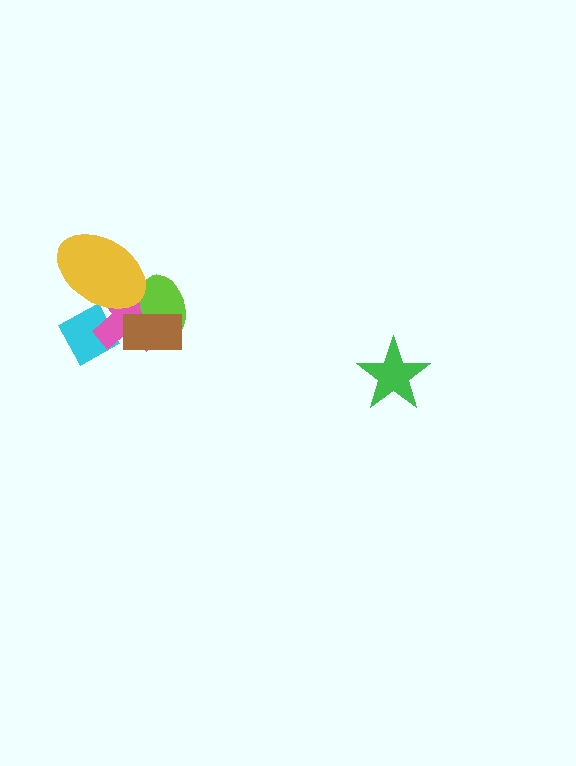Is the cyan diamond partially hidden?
Yes, it is partially covered by another shape.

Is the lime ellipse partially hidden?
Yes, it is partially covered by another shape.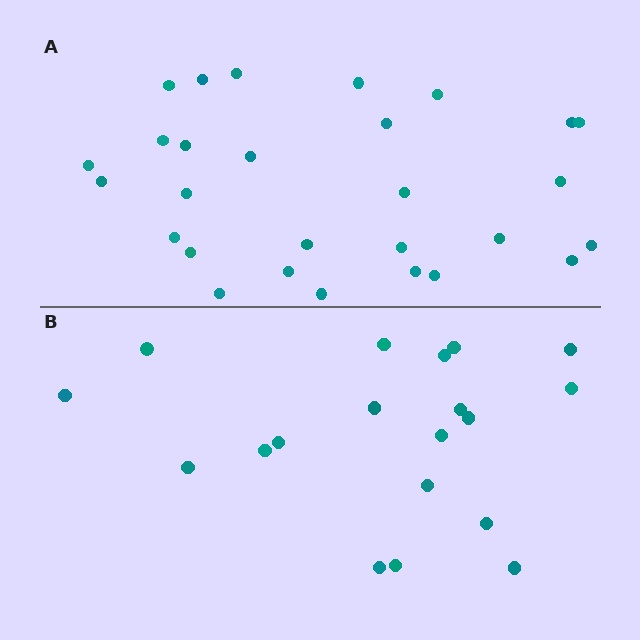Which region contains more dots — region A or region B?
Region A (the top region) has more dots.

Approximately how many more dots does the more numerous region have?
Region A has roughly 8 or so more dots than region B.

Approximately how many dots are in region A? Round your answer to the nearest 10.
About 30 dots. (The exact count is 28, which rounds to 30.)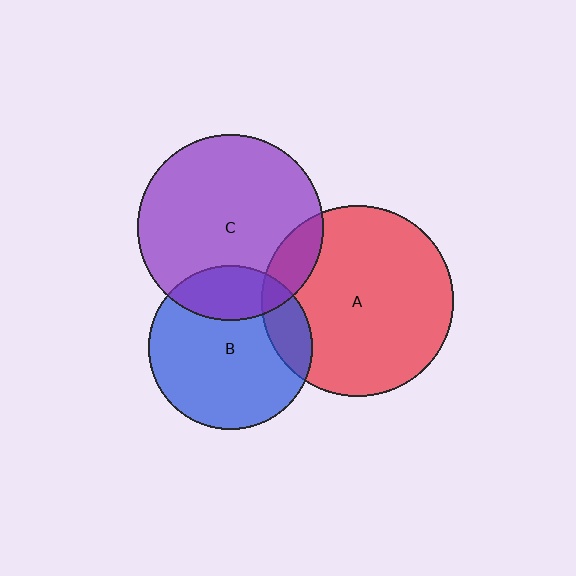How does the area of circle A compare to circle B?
Approximately 1.4 times.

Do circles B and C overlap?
Yes.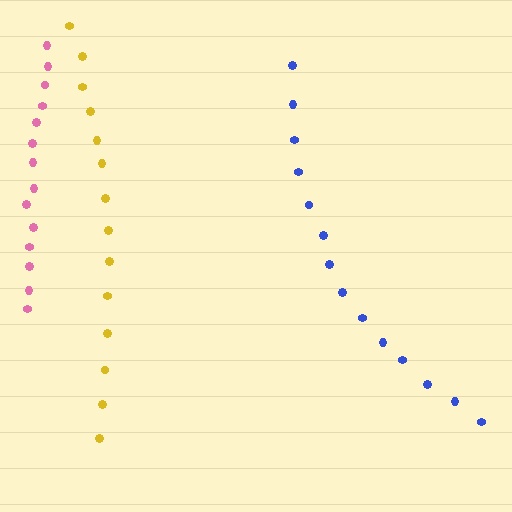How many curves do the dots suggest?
There are 3 distinct paths.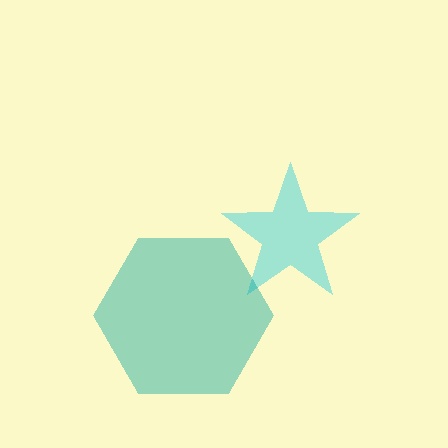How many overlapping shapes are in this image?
There are 2 overlapping shapes in the image.